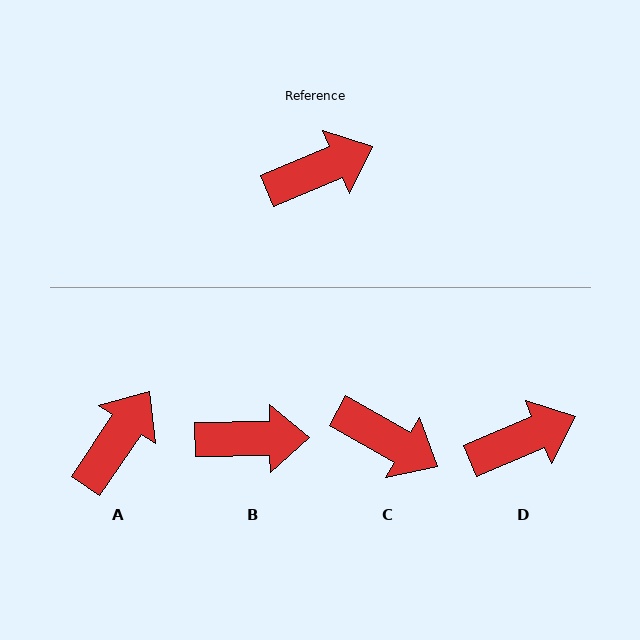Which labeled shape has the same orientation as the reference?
D.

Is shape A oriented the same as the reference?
No, it is off by about 33 degrees.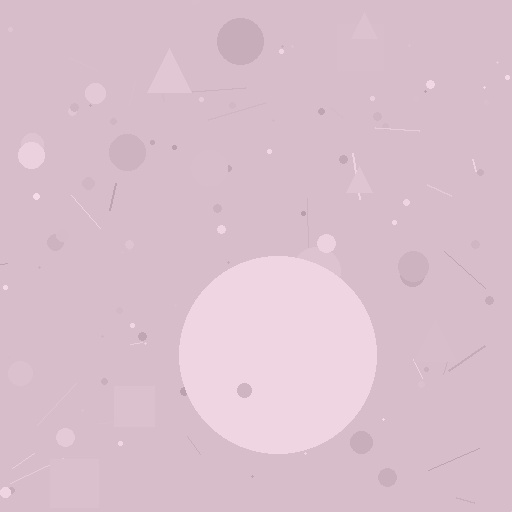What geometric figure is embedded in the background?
A circle is embedded in the background.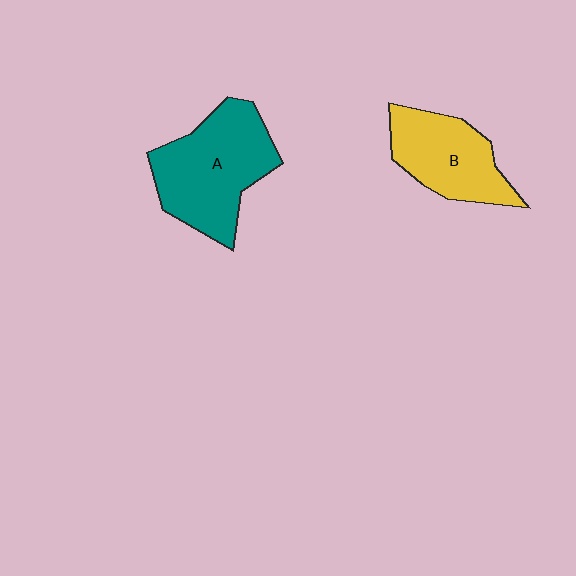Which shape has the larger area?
Shape A (teal).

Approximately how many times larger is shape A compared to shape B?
Approximately 1.4 times.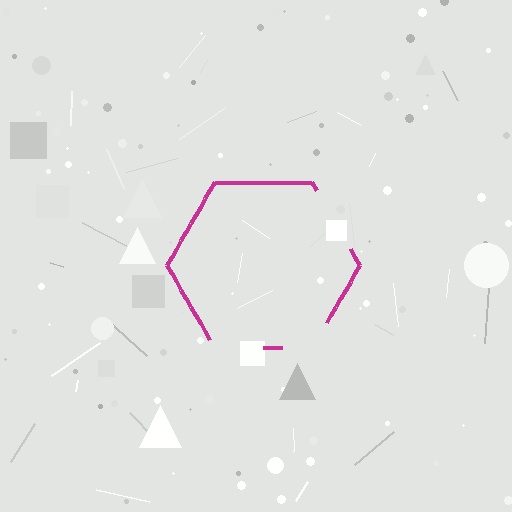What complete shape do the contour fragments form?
The contour fragments form a hexagon.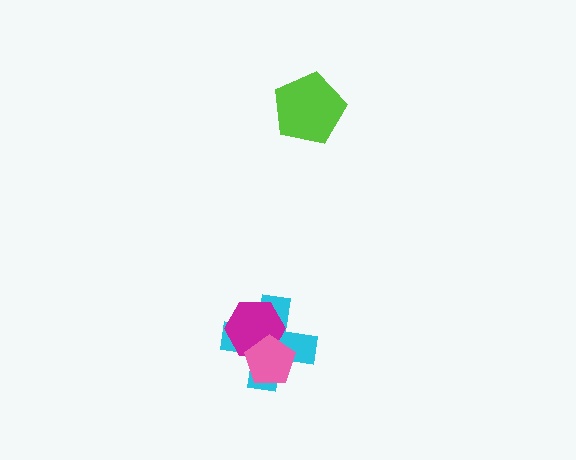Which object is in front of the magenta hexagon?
The pink pentagon is in front of the magenta hexagon.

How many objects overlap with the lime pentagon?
0 objects overlap with the lime pentagon.